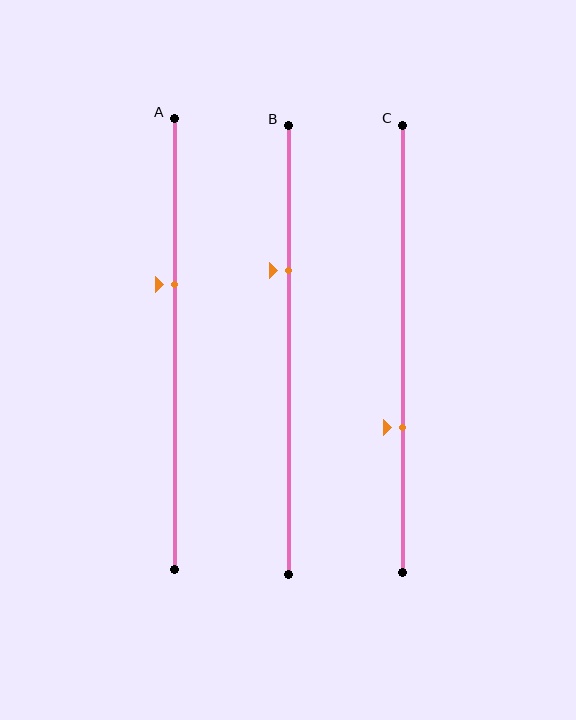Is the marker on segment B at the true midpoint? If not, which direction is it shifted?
No, the marker on segment B is shifted upward by about 18% of the segment length.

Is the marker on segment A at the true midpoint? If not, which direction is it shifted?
No, the marker on segment A is shifted upward by about 13% of the segment length.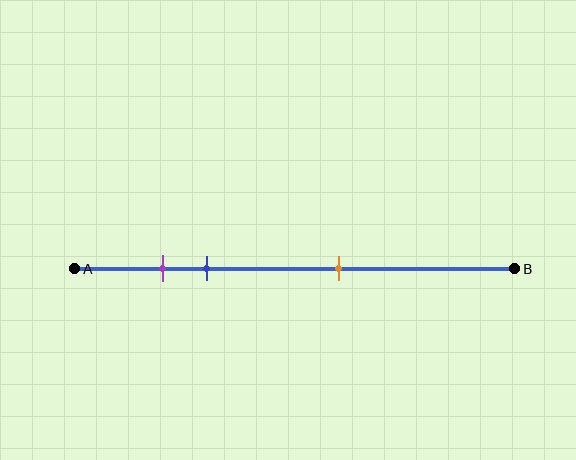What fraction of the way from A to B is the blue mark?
The blue mark is approximately 30% (0.3) of the way from A to B.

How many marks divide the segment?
There are 3 marks dividing the segment.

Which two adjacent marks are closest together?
The purple and blue marks are the closest adjacent pair.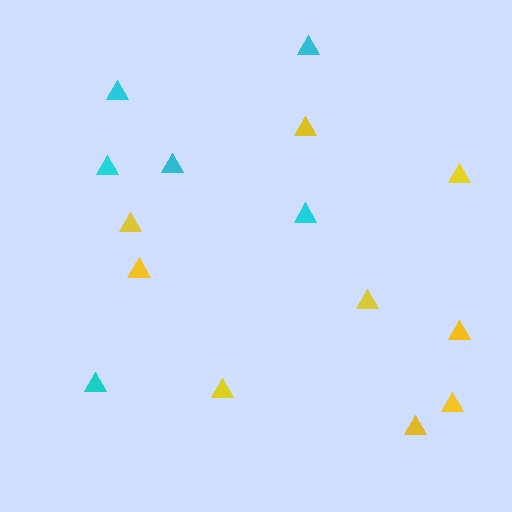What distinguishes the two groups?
There are 2 groups: one group of cyan triangles (6) and one group of yellow triangles (9).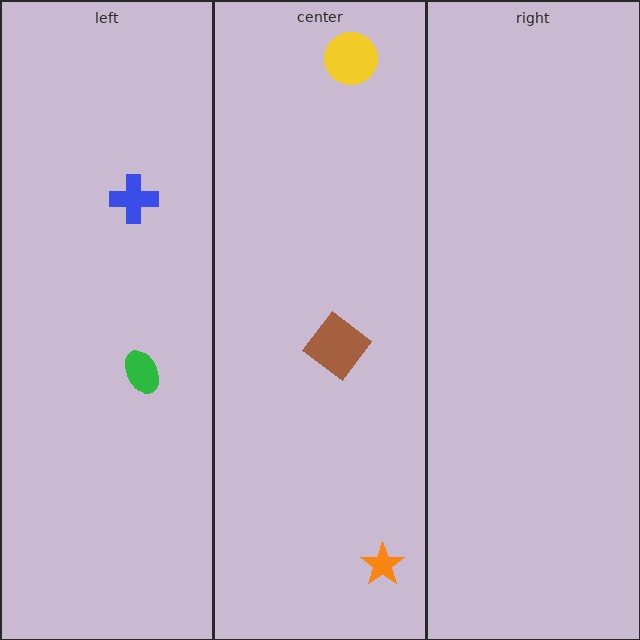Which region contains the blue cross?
The left region.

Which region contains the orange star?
The center region.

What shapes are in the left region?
The green ellipse, the blue cross.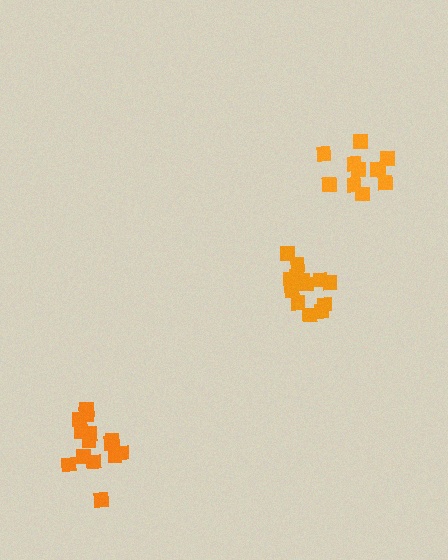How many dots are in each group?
Group 1: 11 dots, Group 2: 14 dots, Group 3: 14 dots (39 total).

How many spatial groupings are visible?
There are 3 spatial groupings.